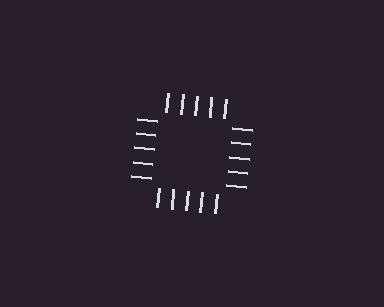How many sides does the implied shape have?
4 sides — the line-ends trace a square.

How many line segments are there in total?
20 — 5 along each of the 4 edges.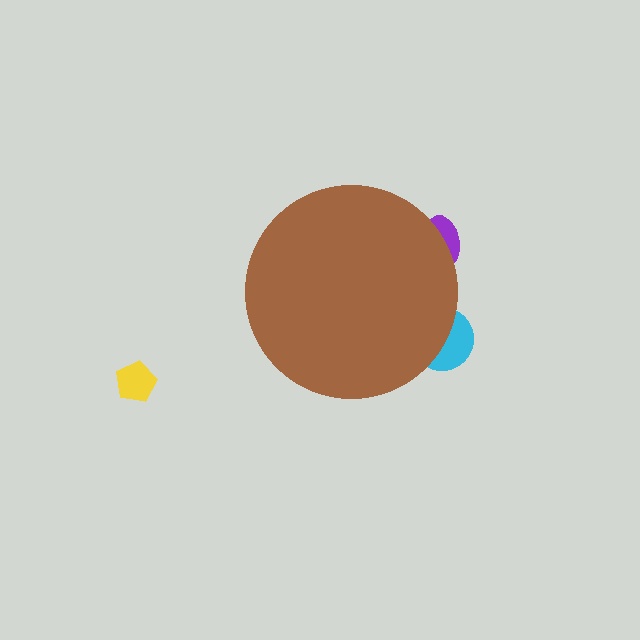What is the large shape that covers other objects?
A brown circle.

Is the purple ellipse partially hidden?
Yes, the purple ellipse is partially hidden behind the brown circle.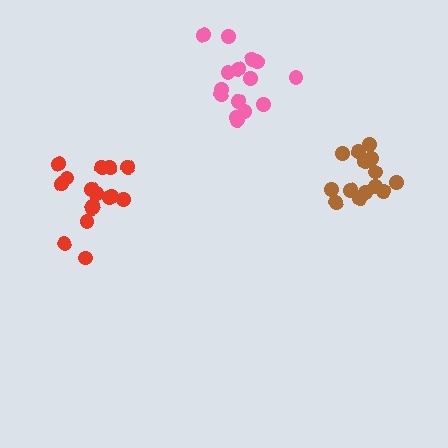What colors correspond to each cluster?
The clusters are colored: red, brown, pink.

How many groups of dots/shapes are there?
There are 3 groups.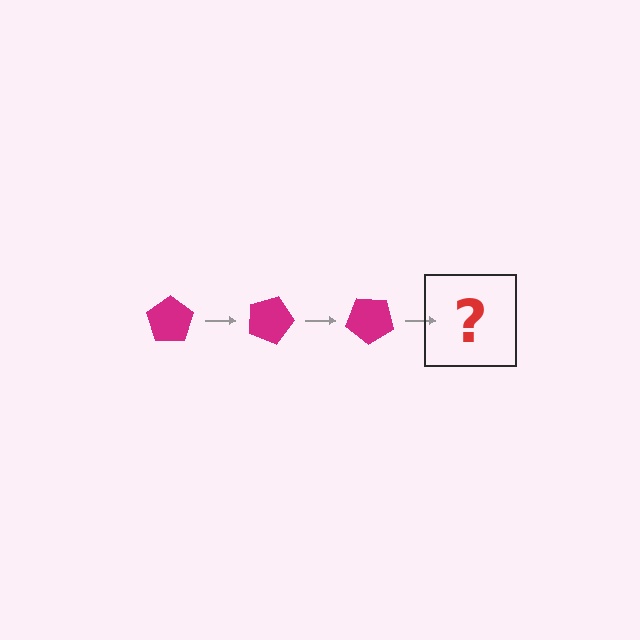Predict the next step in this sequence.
The next step is a magenta pentagon rotated 60 degrees.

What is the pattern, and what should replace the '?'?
The pattern is that the pentagon rotates 20 degrees each step. The '?' should be a magenta pentagon rotated 60 degrees.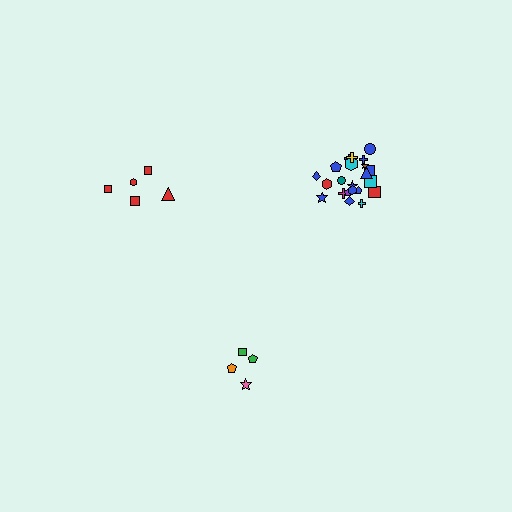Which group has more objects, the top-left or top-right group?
The top-right group.